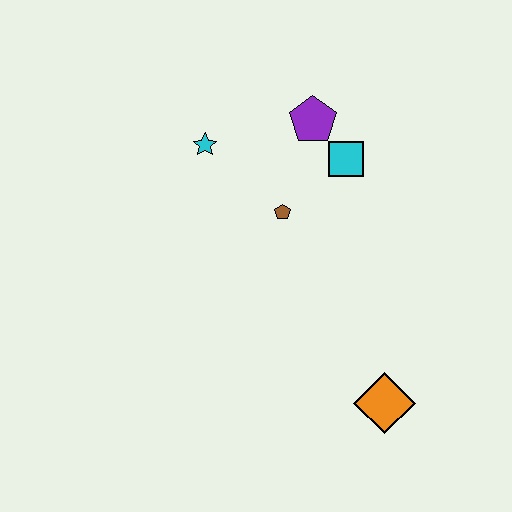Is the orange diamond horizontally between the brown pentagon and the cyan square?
No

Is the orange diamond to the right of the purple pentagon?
Yes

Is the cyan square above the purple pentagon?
No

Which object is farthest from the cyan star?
The orange diamond is farthest from the cyan star.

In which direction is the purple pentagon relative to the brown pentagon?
The purple pentagon is above the brown pentagon.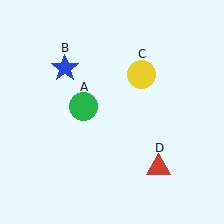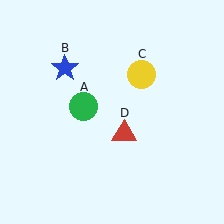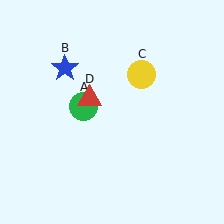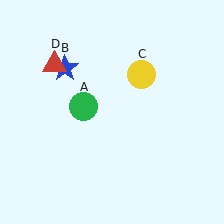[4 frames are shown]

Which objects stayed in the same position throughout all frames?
Green circle (object A) and blue star (object B) and yellow circle (object C) remained stationary.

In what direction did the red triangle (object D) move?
The red triangle (object D) moved up and to the left.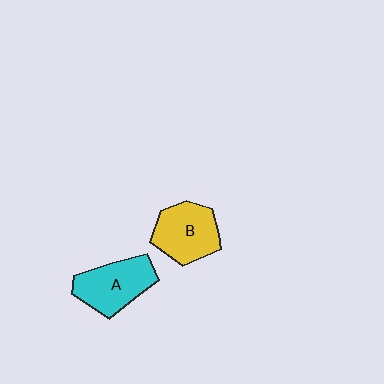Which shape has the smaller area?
Shape B (yellow).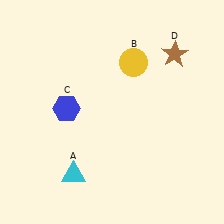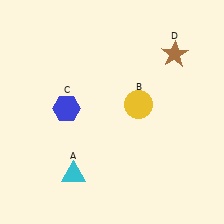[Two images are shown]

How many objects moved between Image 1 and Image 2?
1 object moved between the two images.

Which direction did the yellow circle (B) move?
The yellow circle (B) moved down.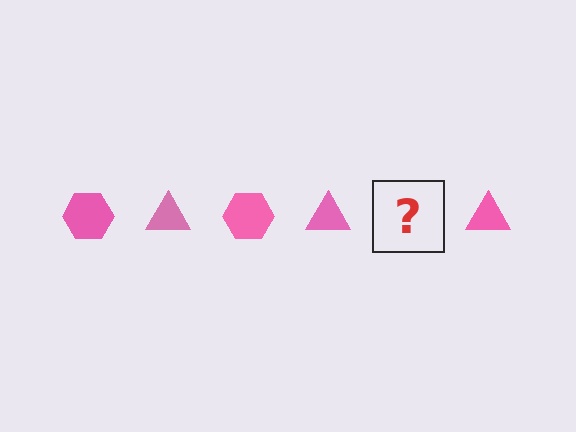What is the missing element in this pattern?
The missing element is a pink hexagon.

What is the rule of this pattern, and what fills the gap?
The rule is that the pattern cycles through hexagon, triangle shapes in pink. The gap should be filled with a pink hexagon.